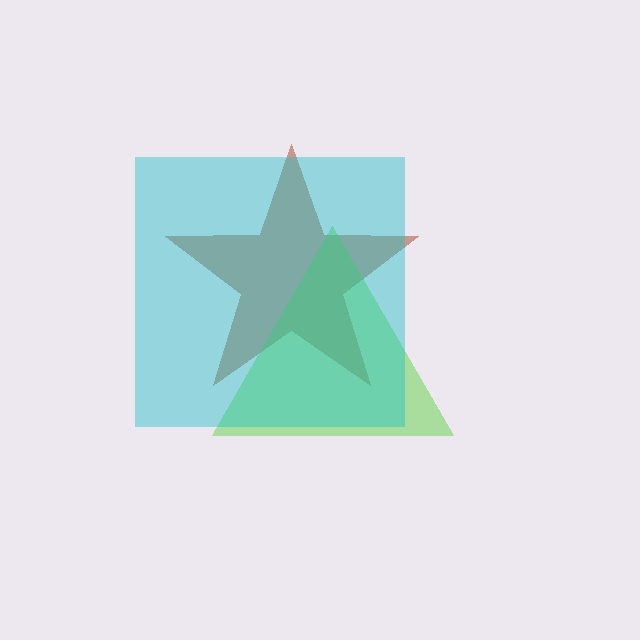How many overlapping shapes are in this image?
There are 3 overlapping shapes in the image.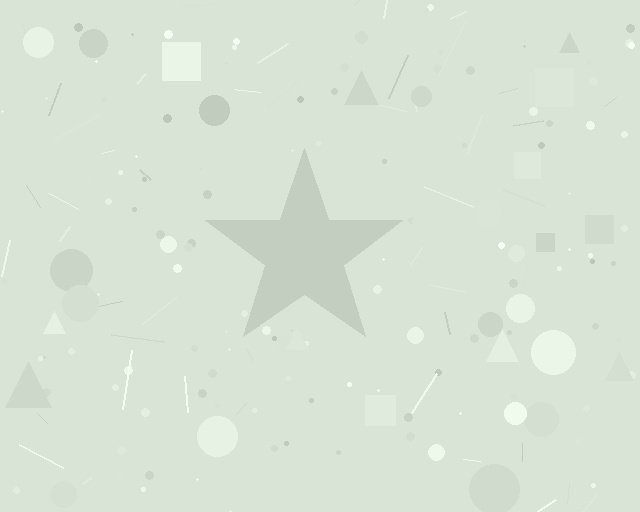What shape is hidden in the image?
A star is hidden in the image.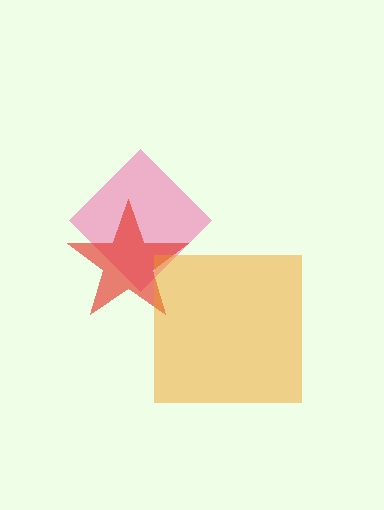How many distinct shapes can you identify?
There are 3 distinct shapes: a pink diamond, a red star, an orange square.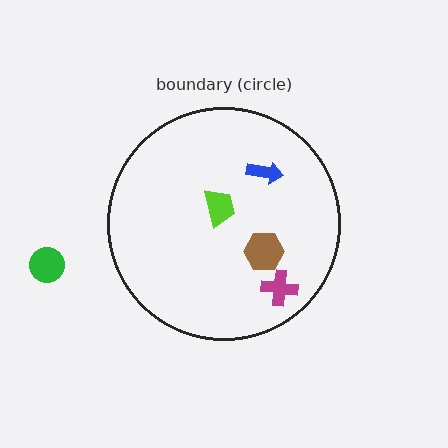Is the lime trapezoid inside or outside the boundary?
Inside.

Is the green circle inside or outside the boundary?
Outside.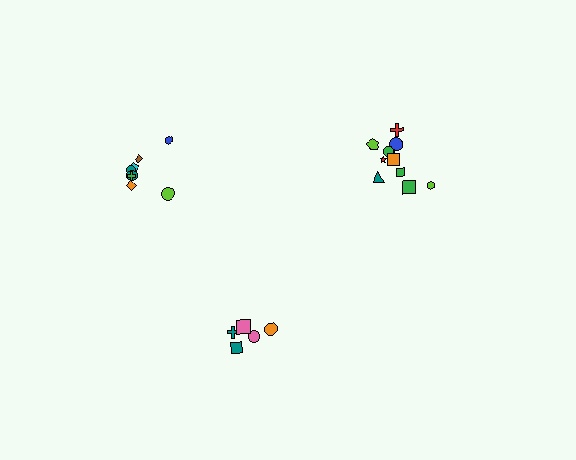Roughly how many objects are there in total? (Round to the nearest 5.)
Roughly 25 objects in total.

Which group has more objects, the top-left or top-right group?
The top-right group.